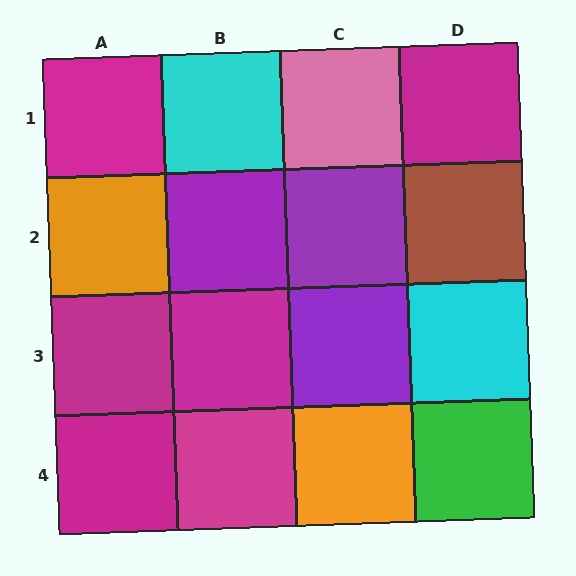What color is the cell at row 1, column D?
Magenta.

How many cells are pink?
1 cell is pink.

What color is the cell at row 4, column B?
Magenta.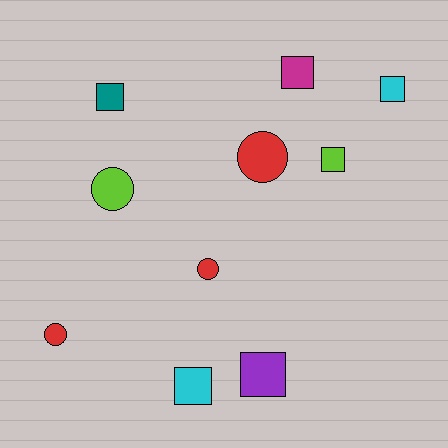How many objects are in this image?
There are 10 objects.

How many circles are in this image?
There are 4 circles.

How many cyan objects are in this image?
There are 2 cyan objects.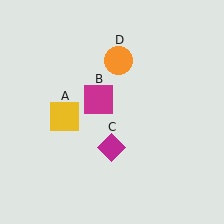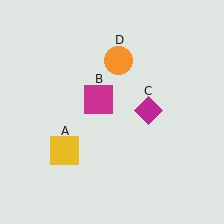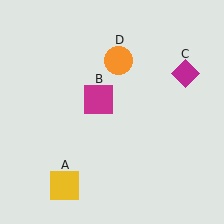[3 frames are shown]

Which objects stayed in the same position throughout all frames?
Magenta square (object B) and orange circle (object D) remained stationary.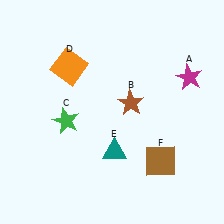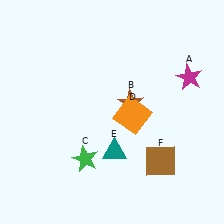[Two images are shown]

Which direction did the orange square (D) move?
The orange square (D) moved right.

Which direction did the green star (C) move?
The green star (C) moved down.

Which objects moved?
The objects that moved are: the green star (C), the orange square (D).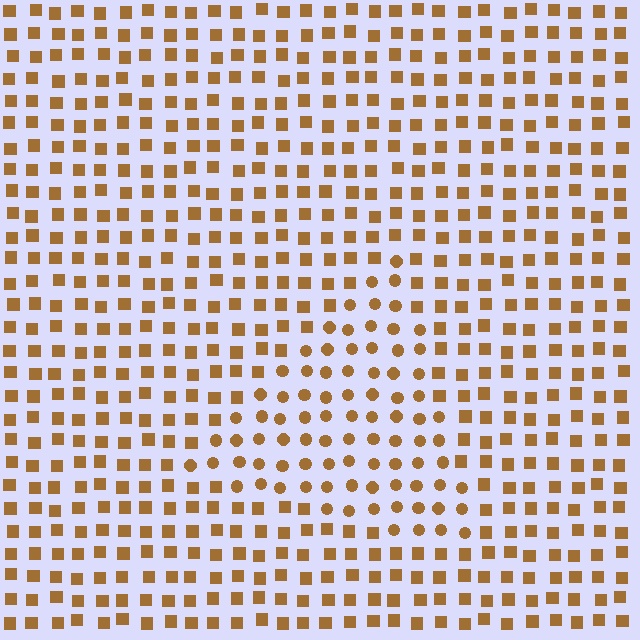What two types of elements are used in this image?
The image uses circles inside the triangle region and squares outside it.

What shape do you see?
I see a triangle.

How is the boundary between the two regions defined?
The boundary is defined by a change in element shape: circles inside vs. squares outside. All elements share the same color and spacing.